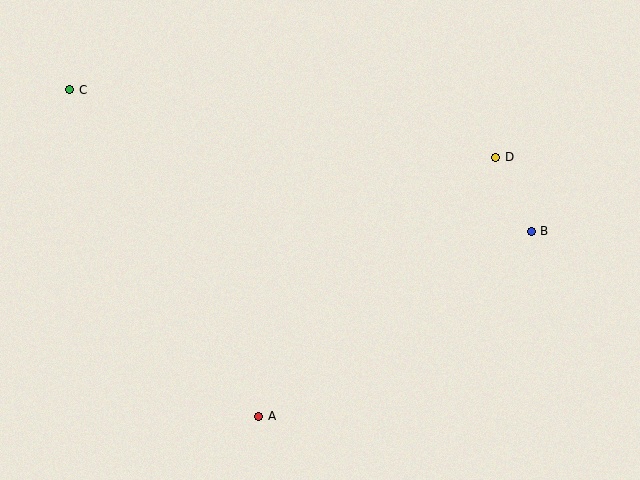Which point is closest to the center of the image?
Point A at (259, 416) is closest to the center.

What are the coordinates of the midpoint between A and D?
The midpoint between A and D is at (377, 287).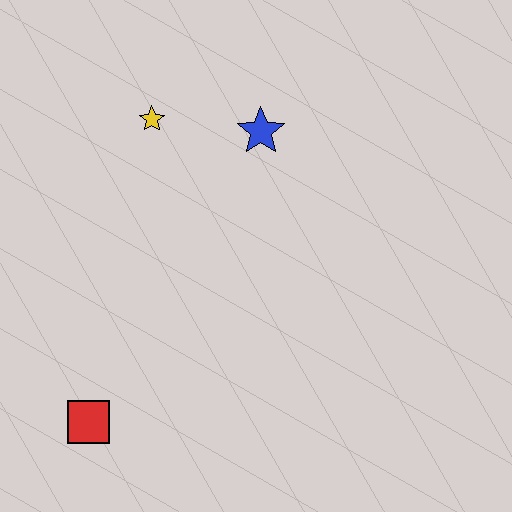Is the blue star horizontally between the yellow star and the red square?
No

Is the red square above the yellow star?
No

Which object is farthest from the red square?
The blue star is farthest from the red square.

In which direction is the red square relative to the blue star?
The red square is below the blue star.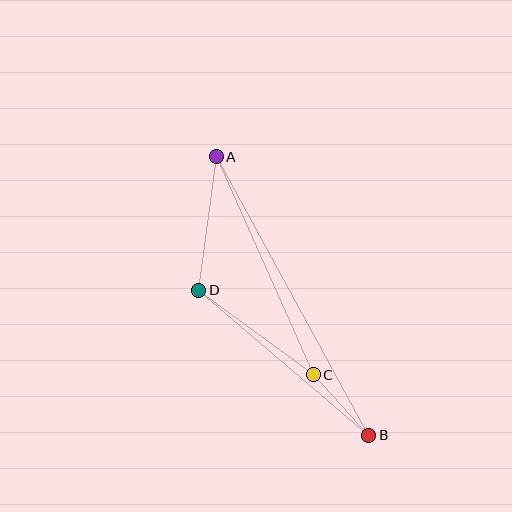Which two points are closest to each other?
Points B and C are closest to each other.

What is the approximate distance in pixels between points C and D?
The distance between C and D is approximately 142 pixels.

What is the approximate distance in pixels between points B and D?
The distance between B and D is approximately 223 pixels.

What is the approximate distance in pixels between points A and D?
The distance between A and D is approximately 134 pixels.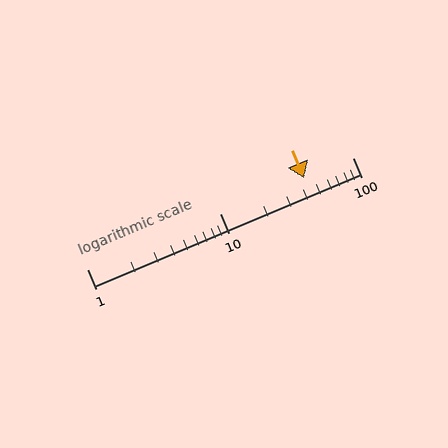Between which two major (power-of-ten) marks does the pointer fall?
The pointer is between 10 and 100.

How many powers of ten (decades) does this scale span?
The scale spans 2 decades, from 1 to 100.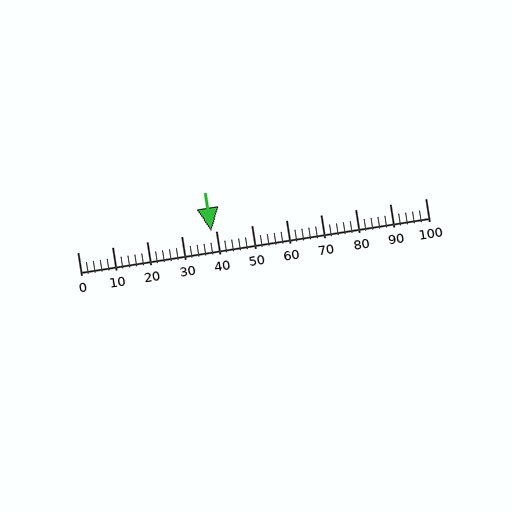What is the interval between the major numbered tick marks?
The major tick marks are spaced 10 units apart.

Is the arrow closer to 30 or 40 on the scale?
The arrow is closer to 40.